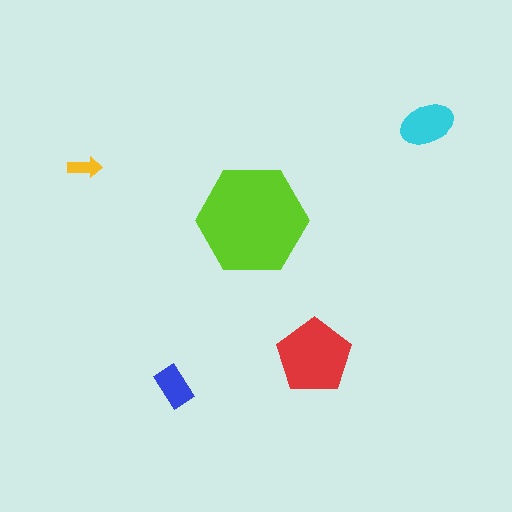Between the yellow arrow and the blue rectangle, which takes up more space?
The blue rectangle.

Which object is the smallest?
The yellow arrow.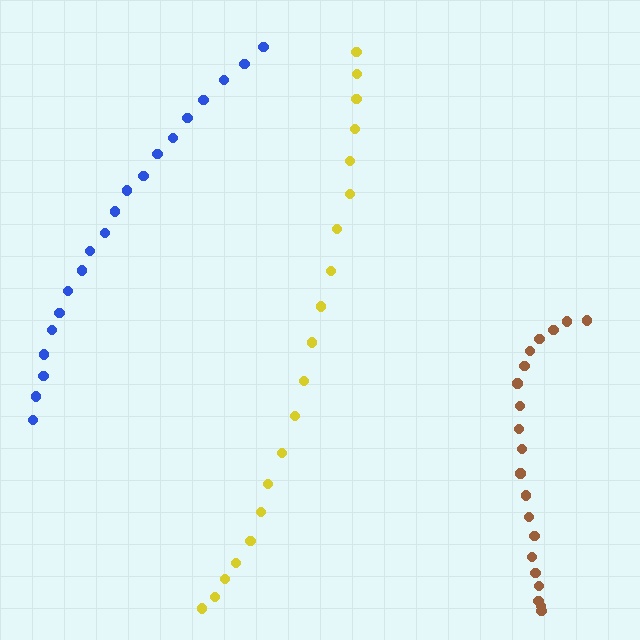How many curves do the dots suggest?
There are 3 distinct paths.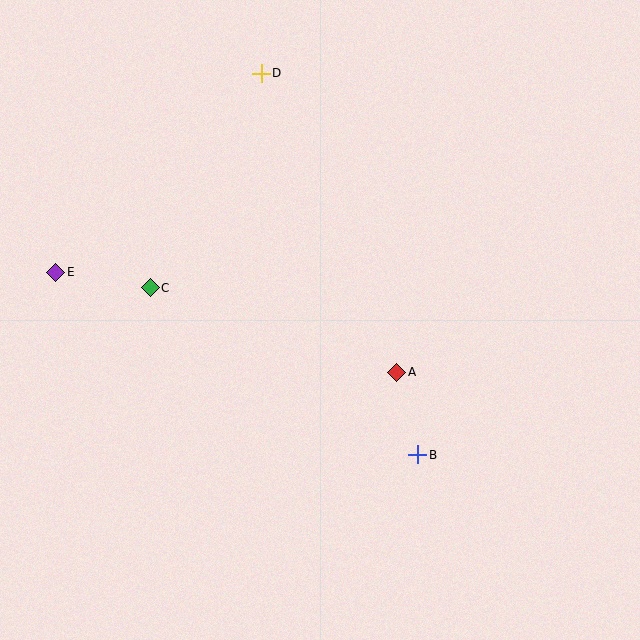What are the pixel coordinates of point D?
Point D is at (261, 73).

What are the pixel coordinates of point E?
Point E is at (56, 272).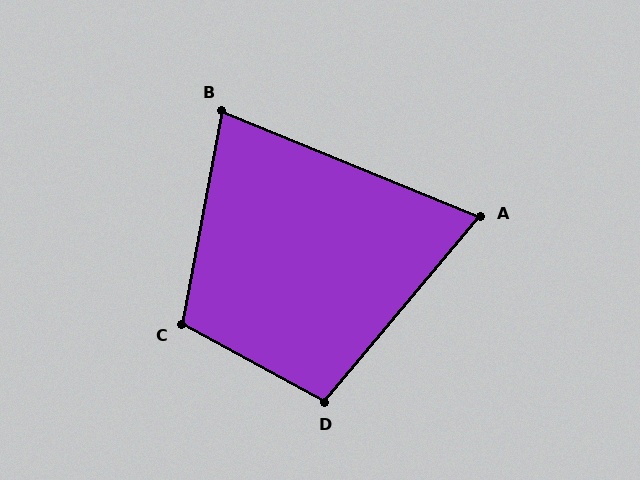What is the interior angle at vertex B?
Approximately 78 degrees (acute).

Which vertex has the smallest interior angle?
A, at approximately 72 degrees.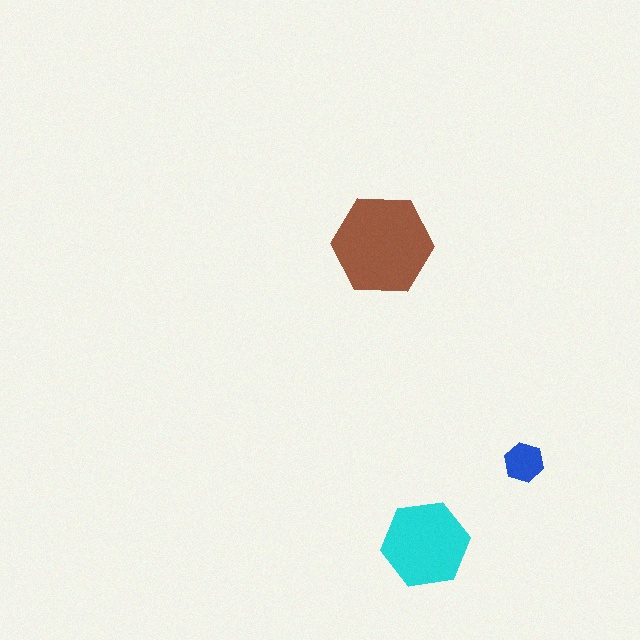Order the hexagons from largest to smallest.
the brown one, the cyan one, the blue one.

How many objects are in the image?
There are 3 objects in the image.